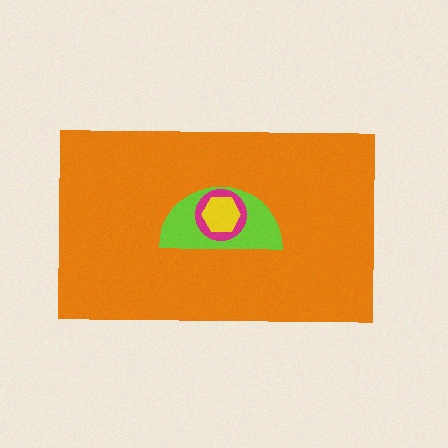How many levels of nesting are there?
4.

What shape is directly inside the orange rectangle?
The lime semicircle.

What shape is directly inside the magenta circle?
The yellow hexagon.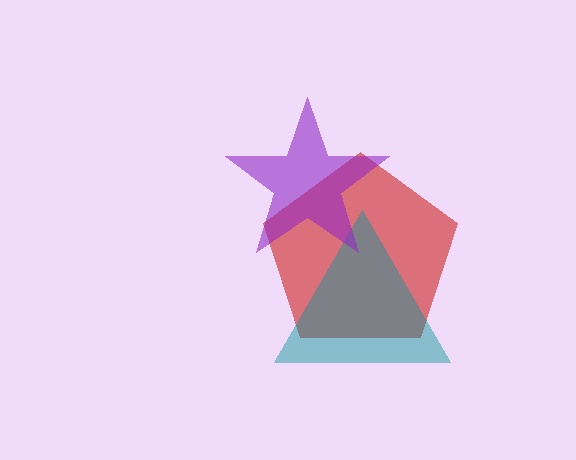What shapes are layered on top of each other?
The layered shapes are: a red pentagon, a teal triangle, a purple star.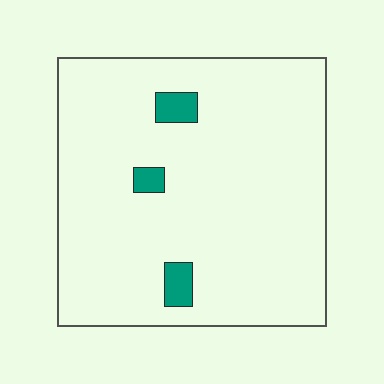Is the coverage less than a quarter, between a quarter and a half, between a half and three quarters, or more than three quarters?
Less than a quarter.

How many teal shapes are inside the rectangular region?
3.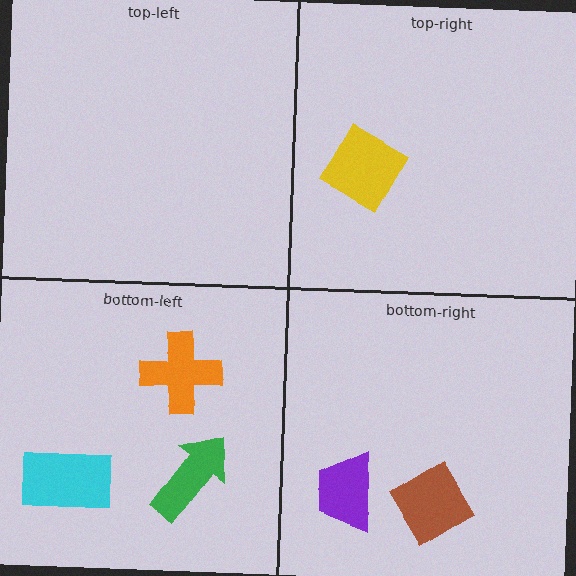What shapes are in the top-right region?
The yellow square.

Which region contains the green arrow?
The bottom-left region.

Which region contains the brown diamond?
The bottom-right region.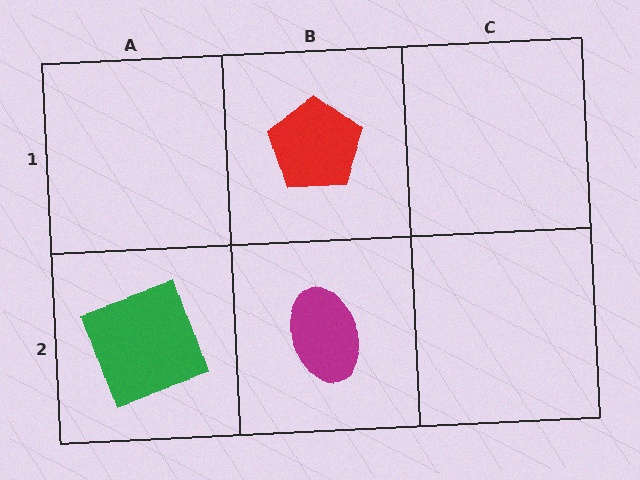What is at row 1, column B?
A red pentagon.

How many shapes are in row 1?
1 shape.